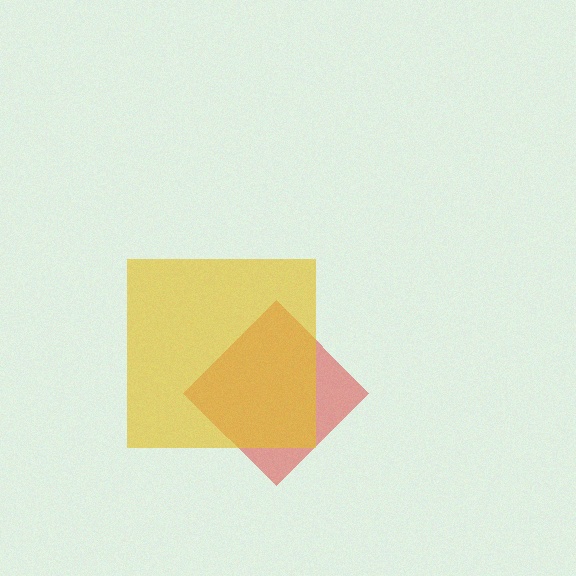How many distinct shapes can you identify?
There are 2 distinct shapes: a red diamond, a yellow square.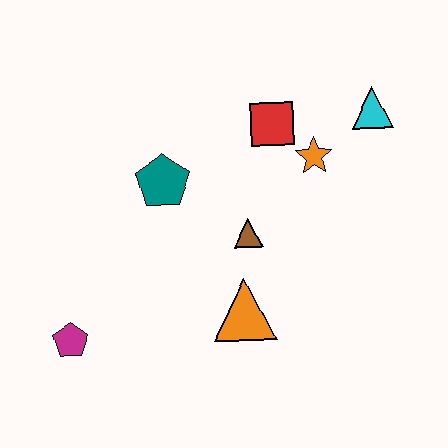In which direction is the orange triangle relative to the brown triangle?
The orange triangle is below the brown triangle.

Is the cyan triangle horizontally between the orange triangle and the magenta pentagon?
No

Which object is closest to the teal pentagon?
The brown triangle is closest to the teal pentagon.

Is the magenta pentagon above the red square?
No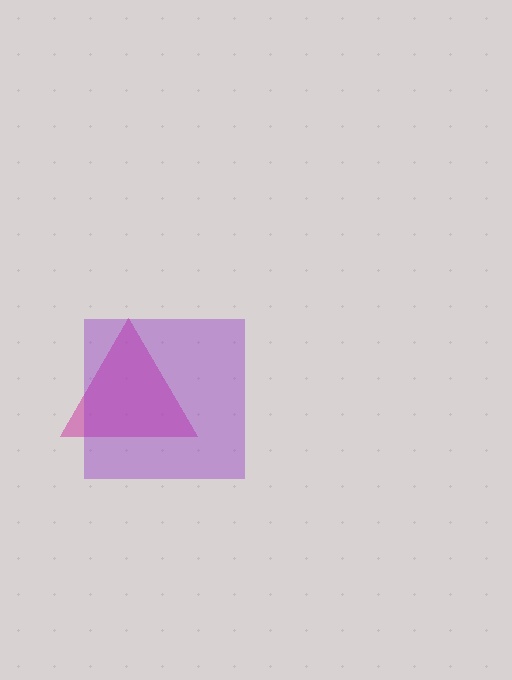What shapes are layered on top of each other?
The layered shapes are: a magenta triangle, a purple square.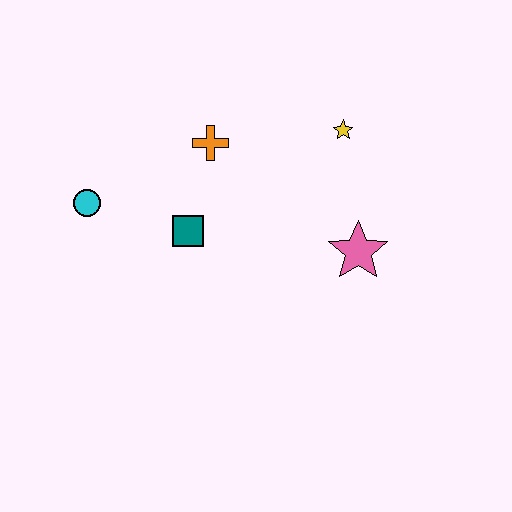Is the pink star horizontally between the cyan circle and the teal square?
No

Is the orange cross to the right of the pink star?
No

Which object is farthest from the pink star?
The cyan circle is farthest from the pink star.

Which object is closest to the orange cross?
The teal square is closest to the orange cross.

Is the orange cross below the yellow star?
Yes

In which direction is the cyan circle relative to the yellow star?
The cyan circle is to the left of the yellow star.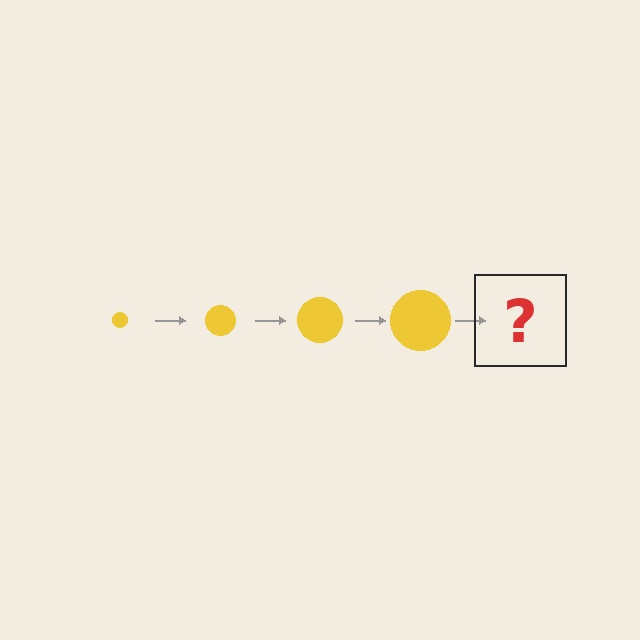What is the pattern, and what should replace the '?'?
The pattern is that the circle gets progressively larger each step. The '?' should be a yellow circle, larger than the previous one.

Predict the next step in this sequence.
The next step is a yellow circle, larger than the previous one.